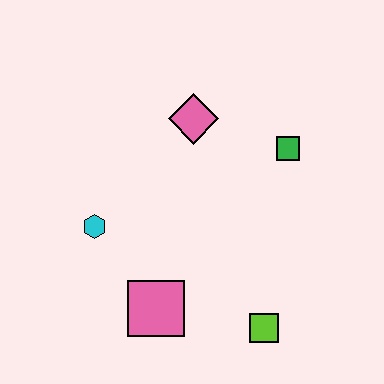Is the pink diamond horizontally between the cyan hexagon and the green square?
Yes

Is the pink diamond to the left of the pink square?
No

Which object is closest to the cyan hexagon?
The pink square is closest to the cyan hexagon.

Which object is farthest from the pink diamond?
The lime square is farthest from the pink diamond.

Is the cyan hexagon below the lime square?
No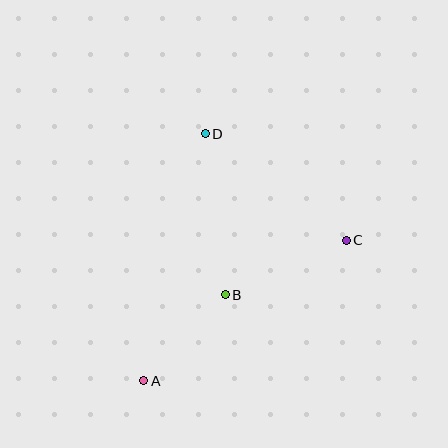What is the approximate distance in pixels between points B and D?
The distance between B and D is approximately 162 pixels.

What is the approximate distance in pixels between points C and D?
The distance between C and D is approximately 177 pixels.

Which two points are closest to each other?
Points A and B are closest to each other.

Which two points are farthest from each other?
Points A and D are farthest from each other.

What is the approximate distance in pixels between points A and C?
The distance between A and C is approximately 246 pixels.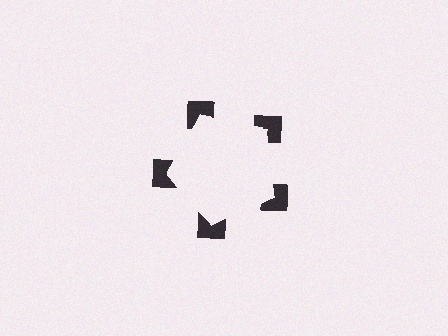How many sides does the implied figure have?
5 sides.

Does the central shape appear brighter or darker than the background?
It typically appears slightly brighter than the background, even though no actual brightness change is drawn.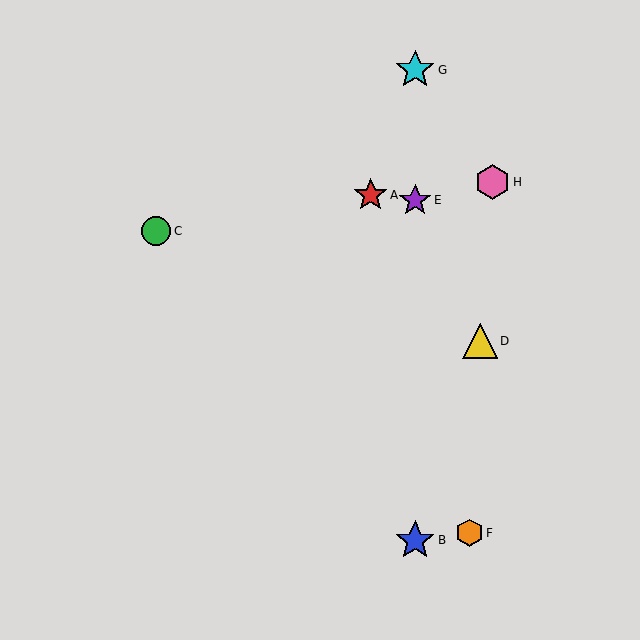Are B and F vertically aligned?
No, B is at x≈415 and F is at x≈470.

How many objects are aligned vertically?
3 objects (B, E, G) are aligned vertically.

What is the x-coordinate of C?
Object C is at x≈156.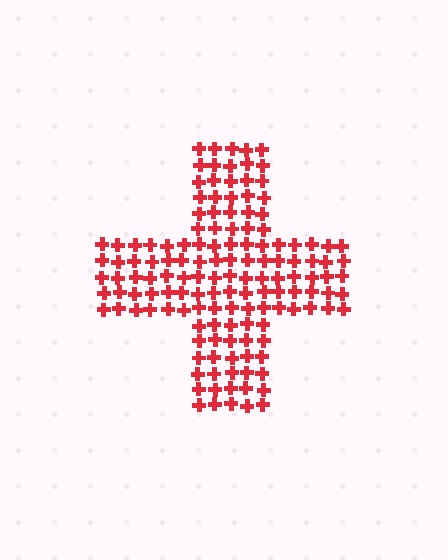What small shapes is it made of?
It is made of small crosses.